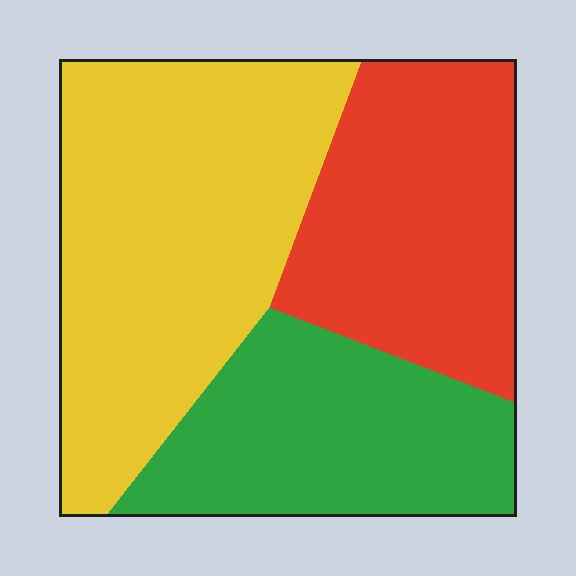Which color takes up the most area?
Yellow, at roughly 45%.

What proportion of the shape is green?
Green covers about 25% of the shape.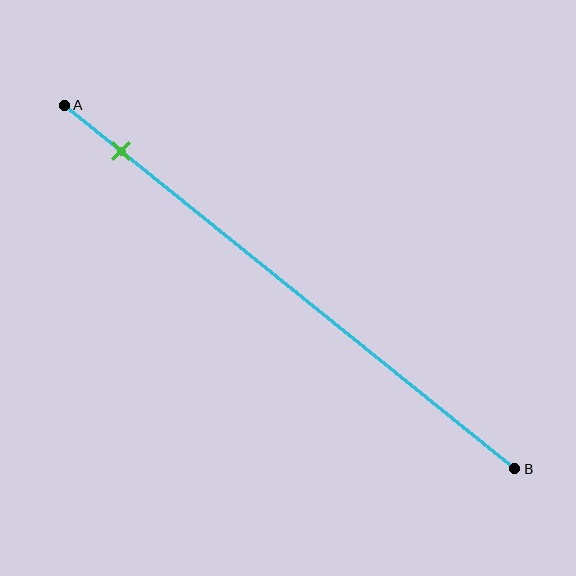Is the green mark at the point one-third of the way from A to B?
No, the mark is at about 15% from A, not at the 33% one-third point.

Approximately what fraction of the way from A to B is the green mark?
The green mark is approximately 15% of the way from A to B.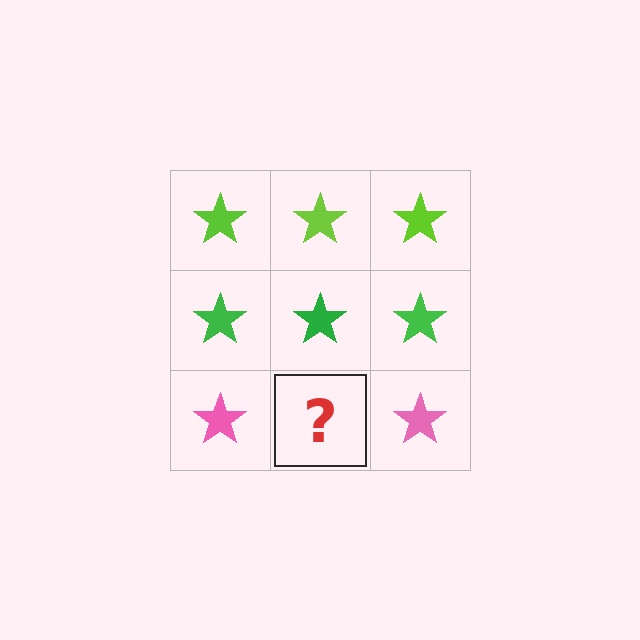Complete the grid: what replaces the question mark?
The question mark should be replaced with a pink star.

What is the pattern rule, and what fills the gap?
The rule is that each row has a consistent color. The gap should be filled with a pink star.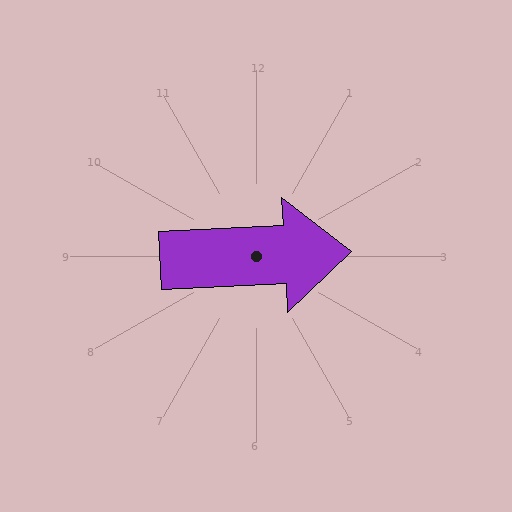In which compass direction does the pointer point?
East.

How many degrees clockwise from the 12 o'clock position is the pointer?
Approximately 87 degrees.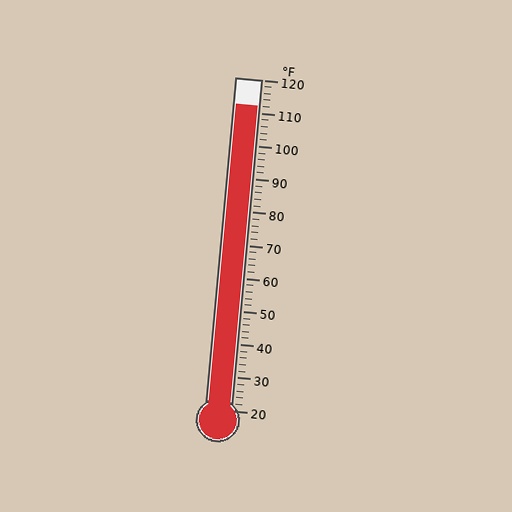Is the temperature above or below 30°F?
The temperature is above 30°F.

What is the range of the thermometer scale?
The thermometer scale ranges from 20°F to 120°F.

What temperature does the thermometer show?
The thermometer shows approximately 112°F.